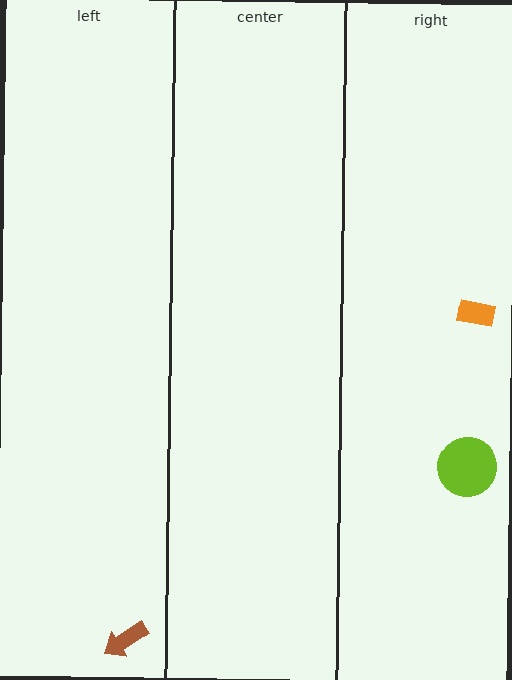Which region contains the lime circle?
The right region.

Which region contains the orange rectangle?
The right region.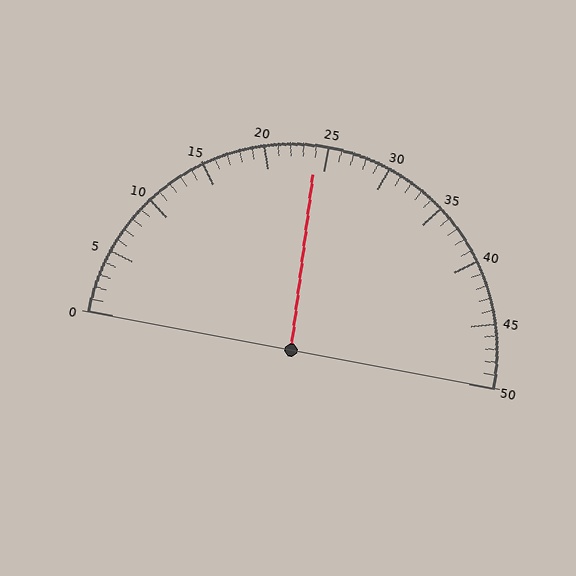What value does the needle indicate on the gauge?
The needle indicates approximately 24.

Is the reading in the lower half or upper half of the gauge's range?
The reading is in the lower half of the range (0 to 50).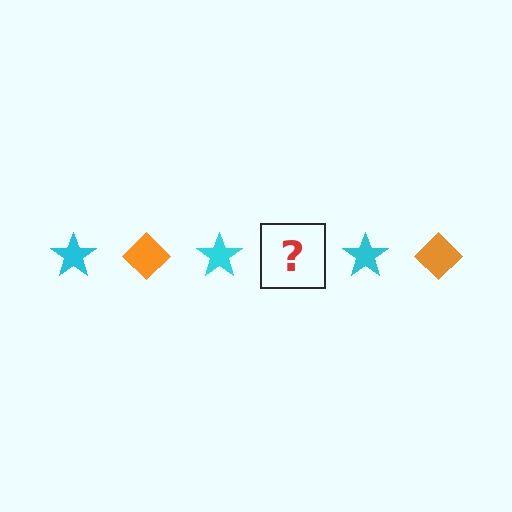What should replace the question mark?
The question mark should be replaced with an orange diamond.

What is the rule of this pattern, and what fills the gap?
The rule is that the pattern alternates between cyan star and orange diamond. The gap should be filled with an orange diamond.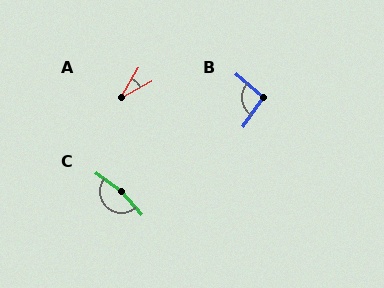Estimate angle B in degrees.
Approximately 95 degrees.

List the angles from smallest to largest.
A (30°), B (95°), C (167°).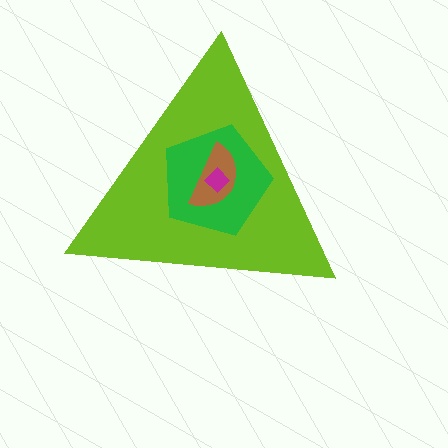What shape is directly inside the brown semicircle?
The magenta diamond.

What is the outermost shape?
The lime triangle.